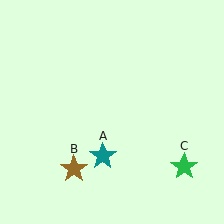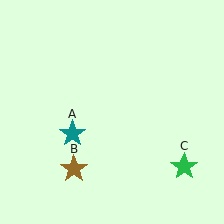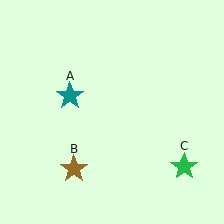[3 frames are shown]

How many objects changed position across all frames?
1 object changed position: teal star (object A).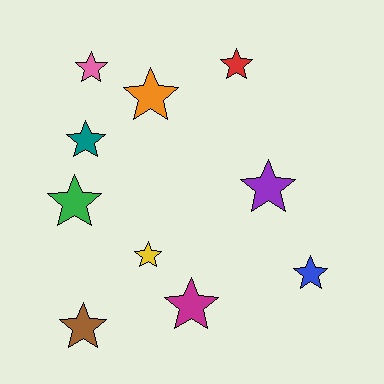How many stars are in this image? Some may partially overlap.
There are 10 stars.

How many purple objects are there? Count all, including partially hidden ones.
There is 1 purple object.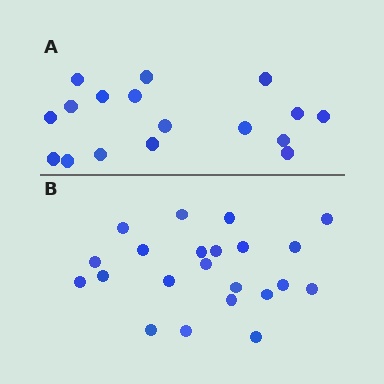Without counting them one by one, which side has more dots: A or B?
Region B (the bottom region) has more dots.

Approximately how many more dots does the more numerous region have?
Region B has about 5 more dots than region A.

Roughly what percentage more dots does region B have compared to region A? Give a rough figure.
About 30% more.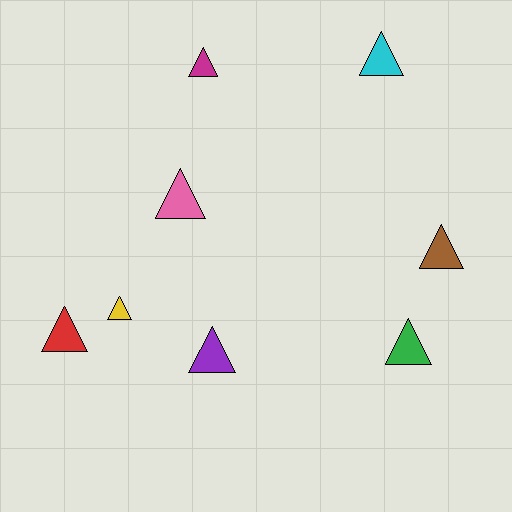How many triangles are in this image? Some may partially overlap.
There are 8 triangles.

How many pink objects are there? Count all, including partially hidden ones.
There is 1 pink object.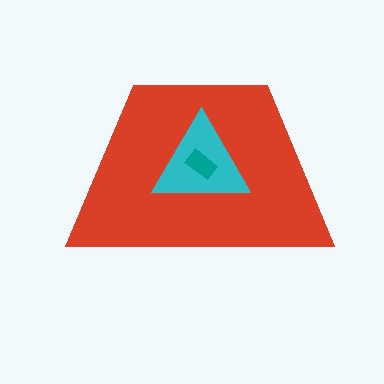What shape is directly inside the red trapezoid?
The cyan triangle.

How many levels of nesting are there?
3.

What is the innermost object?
The teal rectangle.